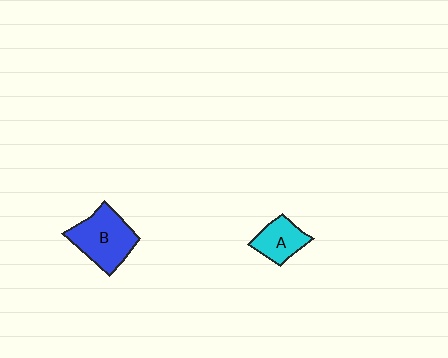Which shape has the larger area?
Shape B (blue).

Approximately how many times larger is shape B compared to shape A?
Approximately 1.7 times.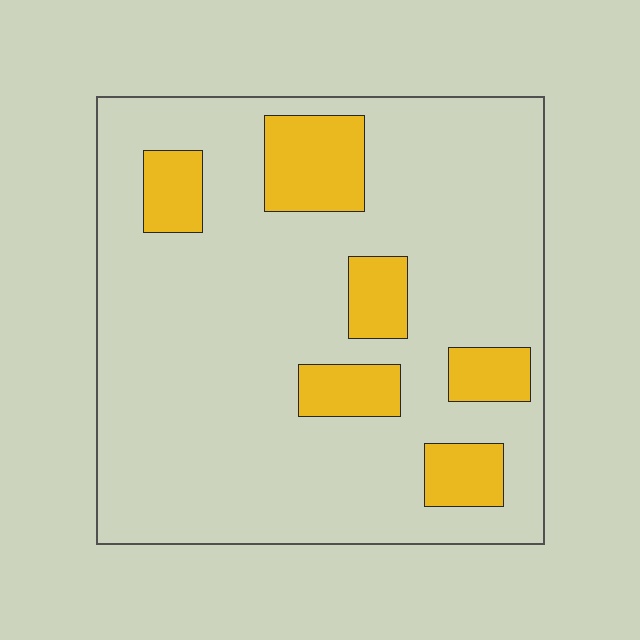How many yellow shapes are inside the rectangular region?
6.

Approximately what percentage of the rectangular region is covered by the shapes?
Approximately 15%.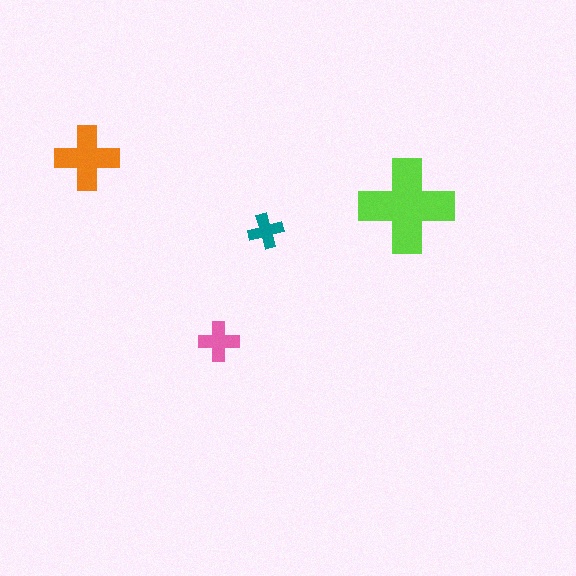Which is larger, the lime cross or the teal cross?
The lime one.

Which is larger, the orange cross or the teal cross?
The orange one.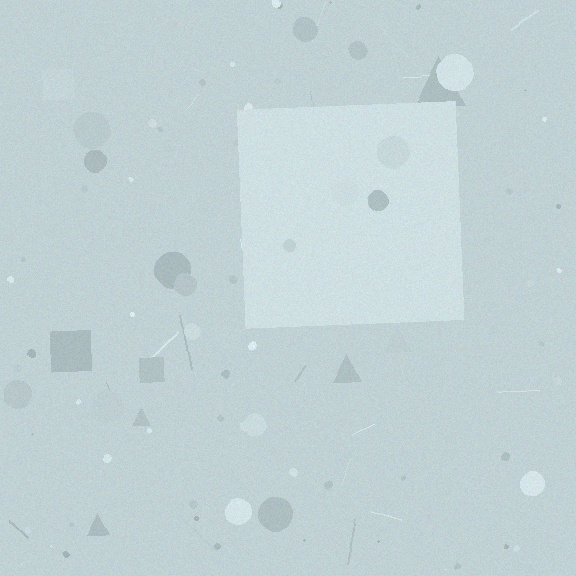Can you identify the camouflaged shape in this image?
The camouflaged shape is a square.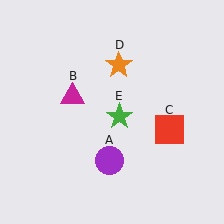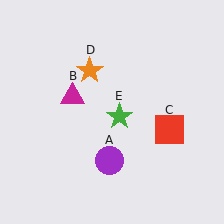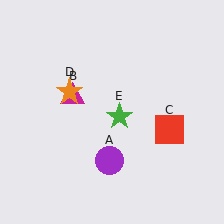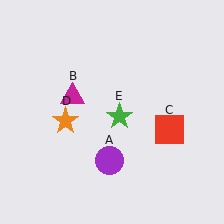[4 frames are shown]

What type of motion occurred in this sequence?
The orange star (object D) rotated counterclockwise around the center of the scene.